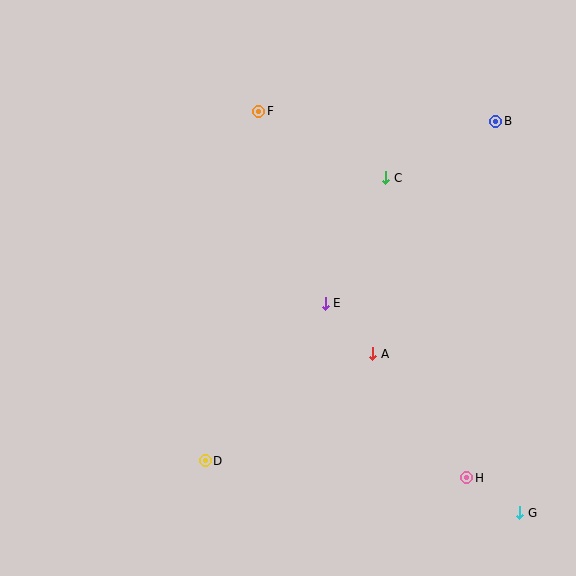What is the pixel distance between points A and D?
The distance between A and D is 199 pixels.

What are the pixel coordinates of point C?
Point C is at (386, 178).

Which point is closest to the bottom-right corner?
Point G is closest to the bottom-right corner.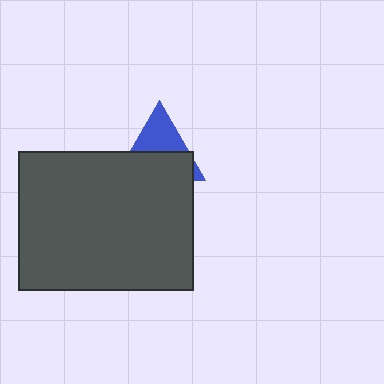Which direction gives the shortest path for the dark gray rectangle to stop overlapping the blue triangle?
Moving down gives the shortest separation.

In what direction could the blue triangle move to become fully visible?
The blue triangle could move up. That would shift it out from behind the dark gray rectangle entirely.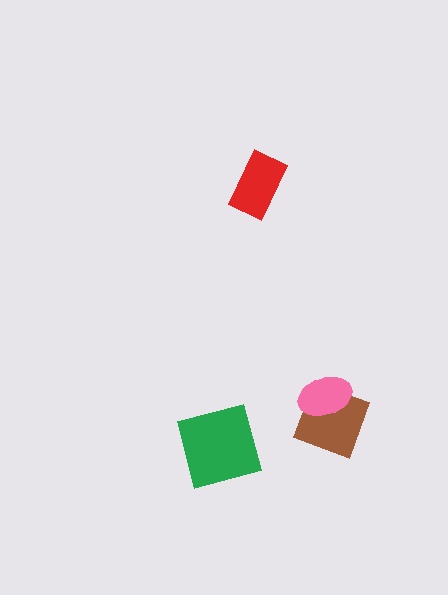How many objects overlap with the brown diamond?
1 object overlaps with the brown diamond.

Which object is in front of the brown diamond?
The pink ellipse is in front of the brown diamond.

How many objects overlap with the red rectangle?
0 objects overlap with the red rectangle.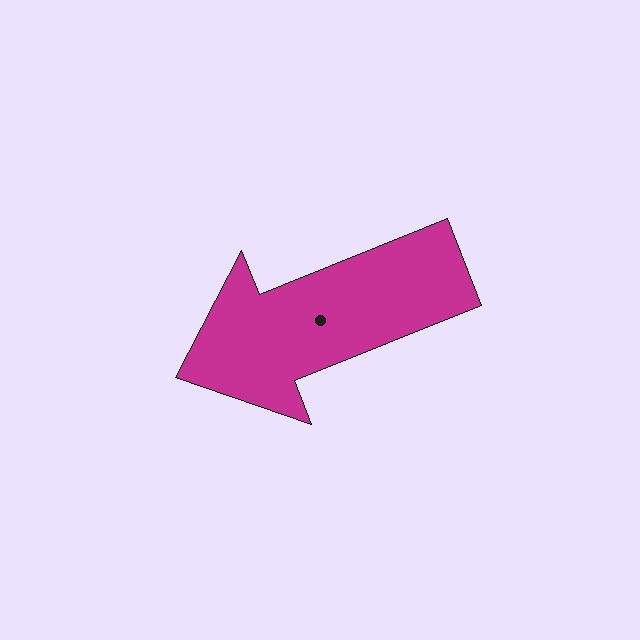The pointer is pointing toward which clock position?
Roughly 8 o'clock.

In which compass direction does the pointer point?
West.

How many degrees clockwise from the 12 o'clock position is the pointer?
Approximately 248 degrees.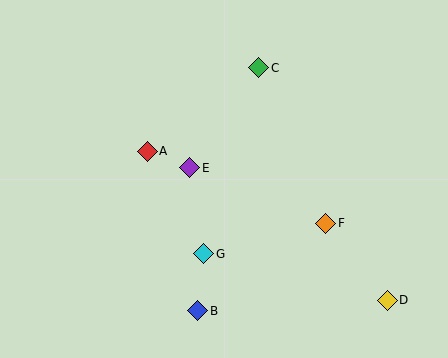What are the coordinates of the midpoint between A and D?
The midpoint between A and D is at (267, 226).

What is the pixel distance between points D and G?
The distance between D and G is 189 pixels.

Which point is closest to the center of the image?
Point E at (190, 168) is closest to the center.